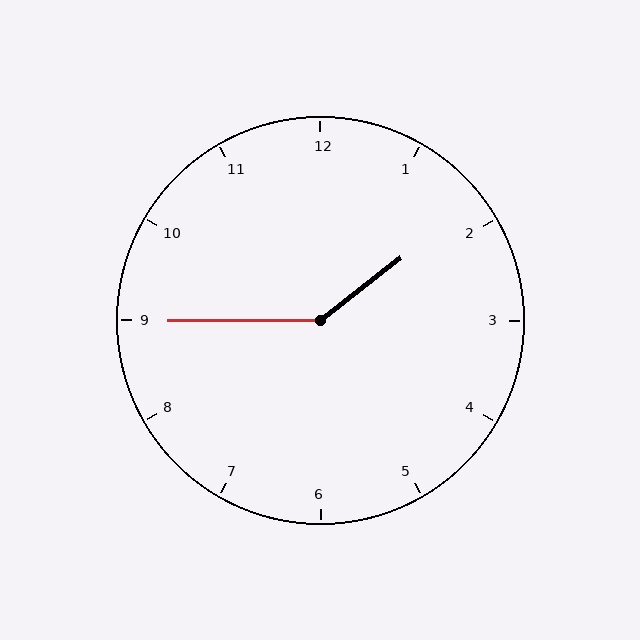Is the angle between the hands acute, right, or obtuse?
It is obtuse.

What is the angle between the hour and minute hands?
Approximately 142 degrees.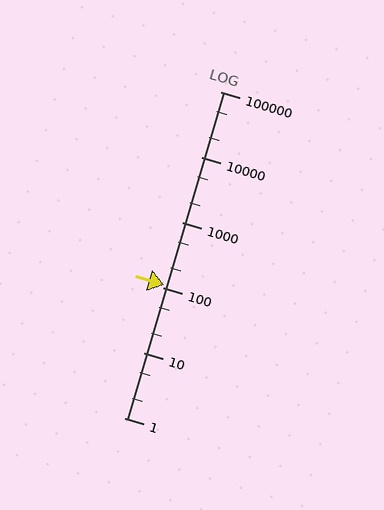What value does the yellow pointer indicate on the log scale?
The pointer indicates approximately 110.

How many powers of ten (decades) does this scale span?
The scale spans 5 decades, from 1 to 100000.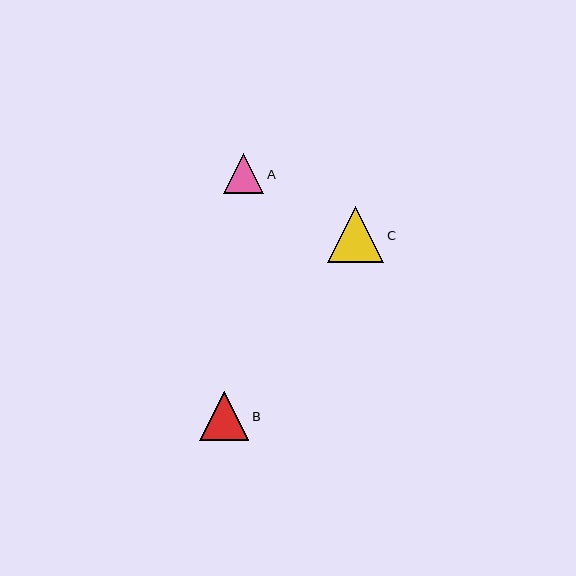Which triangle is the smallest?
Triangle A is the smallest with a size of approximately 40 pixels.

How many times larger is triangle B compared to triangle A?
Triangle B is approximately 1.2 times the size of triangle A.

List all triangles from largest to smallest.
From largest to smallest: C, B, A.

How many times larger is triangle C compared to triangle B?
Triangle C is approximately 1.1 times the size of triangle B.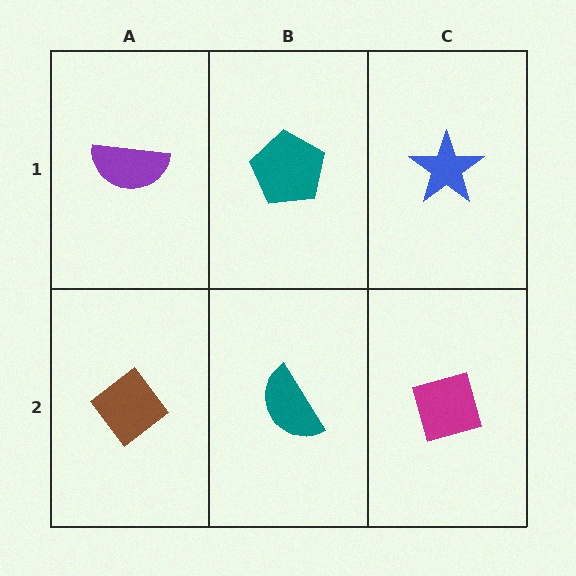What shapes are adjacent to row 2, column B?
A teal pentagon (row 1, column B), a brown diamond (row 2, column A), a magenta diamond (row 2, column C).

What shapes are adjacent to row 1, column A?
A brown diamond (row 2, column A), a teal pentagon (row 1, column B).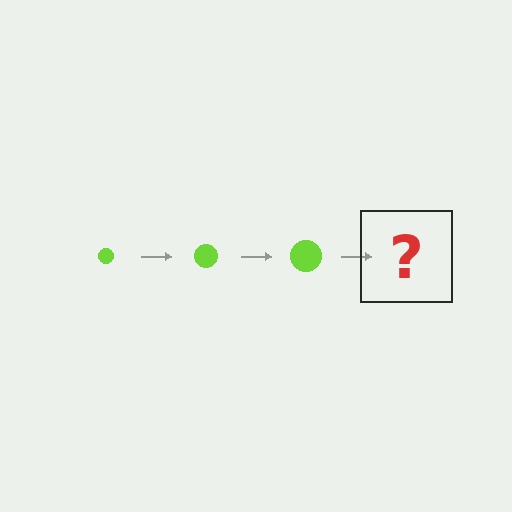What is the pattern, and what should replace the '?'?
The pattern is that the circle gets progressively larger each step. The '?' should be a lime circle, larger than the previous one.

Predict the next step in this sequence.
The next step is a lime circle, larger than the previous one.